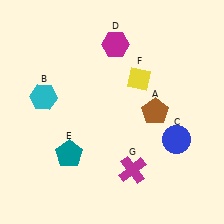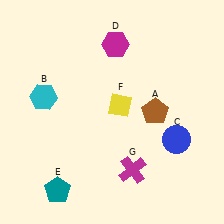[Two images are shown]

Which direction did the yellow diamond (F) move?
The yellow diamond (F) moved down.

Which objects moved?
The objects that moved are: the teal pentagon (E), the yellow diamond (F).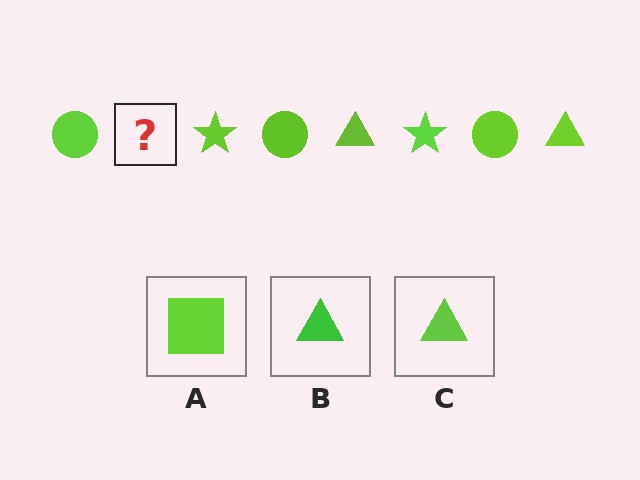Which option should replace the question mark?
Option C.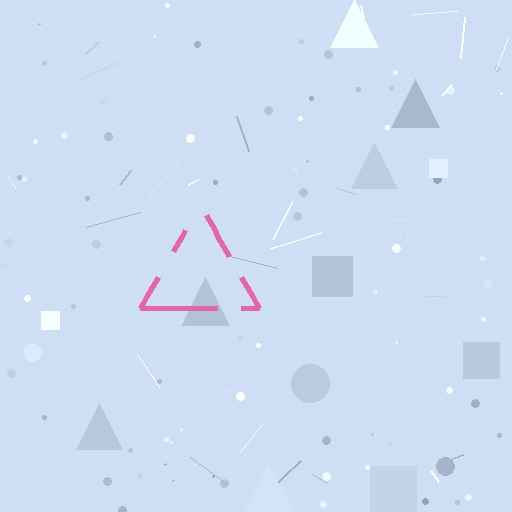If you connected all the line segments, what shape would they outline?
They would outline a triangle.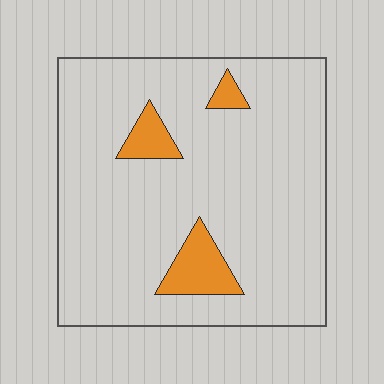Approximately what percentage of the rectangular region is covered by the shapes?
Approximately 10%.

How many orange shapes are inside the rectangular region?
3.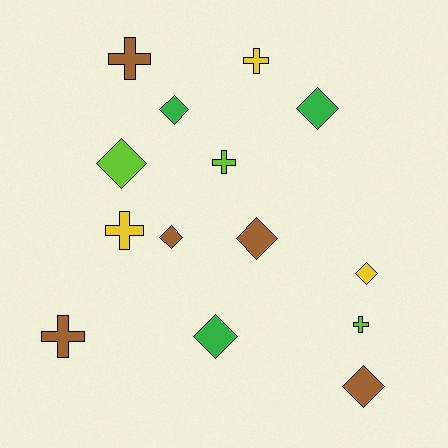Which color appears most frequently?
Brown, with 5 objects.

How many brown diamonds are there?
There are 3 brown diamonds.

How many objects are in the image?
There are 14 objects.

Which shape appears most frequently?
Diamond, with 8 objects.